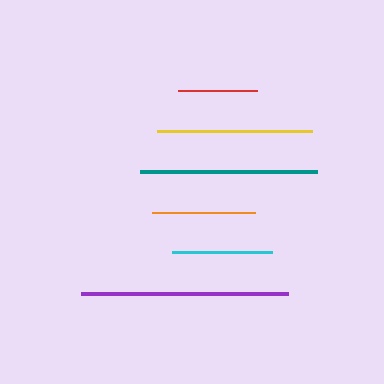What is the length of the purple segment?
The purple segment is approximately 207 pixels long.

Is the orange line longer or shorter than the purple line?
The purple line is longer than the orange line.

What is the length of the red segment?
The red segment is approximately 78 pixels long.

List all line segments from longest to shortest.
From longest to shortest: purple, teal, yellow, orange, cyan, red.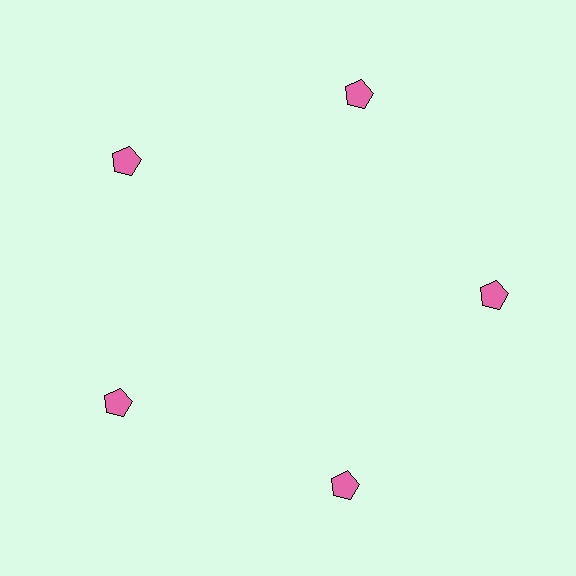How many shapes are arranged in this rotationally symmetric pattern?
There are 5 shapes, arranged in 5 groups of 1.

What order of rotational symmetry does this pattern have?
This pattern has 5-fold rotational symmetry.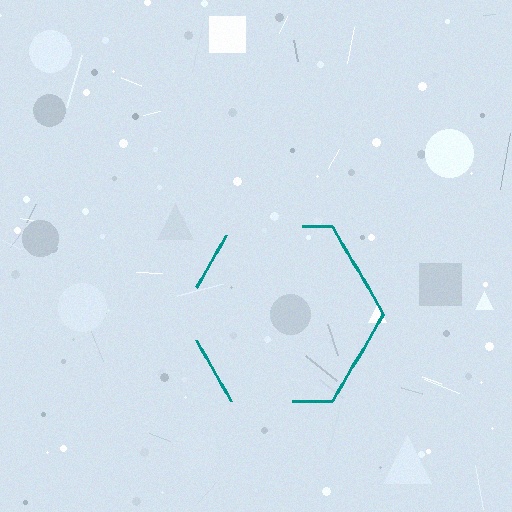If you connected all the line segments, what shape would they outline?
They would outline a hexagon.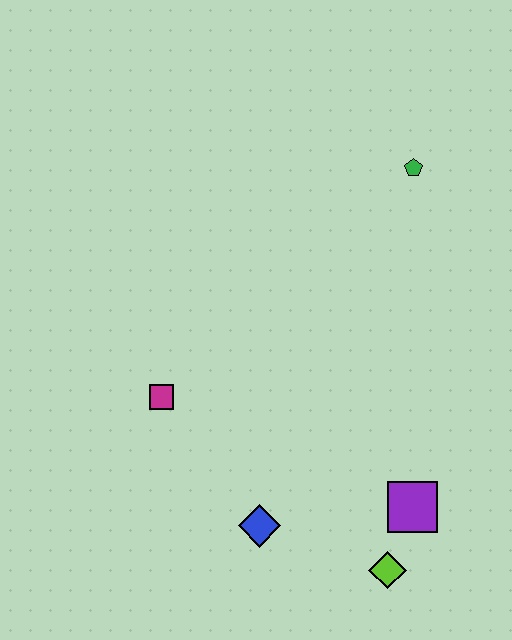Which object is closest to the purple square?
The lime diamond is closest to the purple square.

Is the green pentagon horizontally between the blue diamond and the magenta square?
No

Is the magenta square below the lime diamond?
No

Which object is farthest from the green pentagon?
The lime diamond is farthest from the green pentagon.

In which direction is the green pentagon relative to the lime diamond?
The green pentagon is above the lime diamond.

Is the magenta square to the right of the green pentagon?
No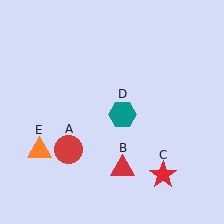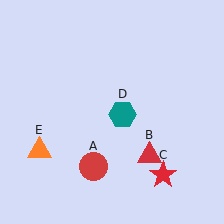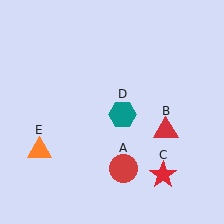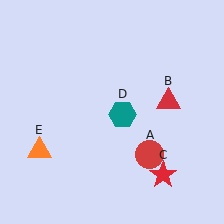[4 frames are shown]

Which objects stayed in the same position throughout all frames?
Red star (object C) and teal hexagon (object D) and orange triangle (object E) remained stationary.